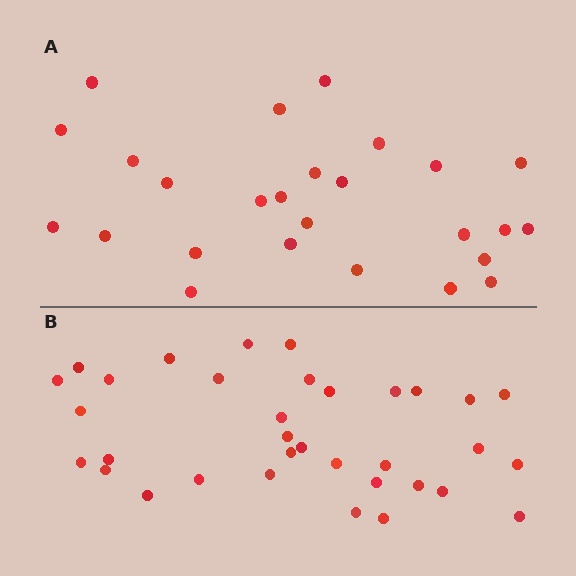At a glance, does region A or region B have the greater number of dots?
Region B (the bottom region) has more dots.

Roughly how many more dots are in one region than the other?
Region B has roughly 8 or so more dots than region A.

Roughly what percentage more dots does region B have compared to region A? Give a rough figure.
About 30% more.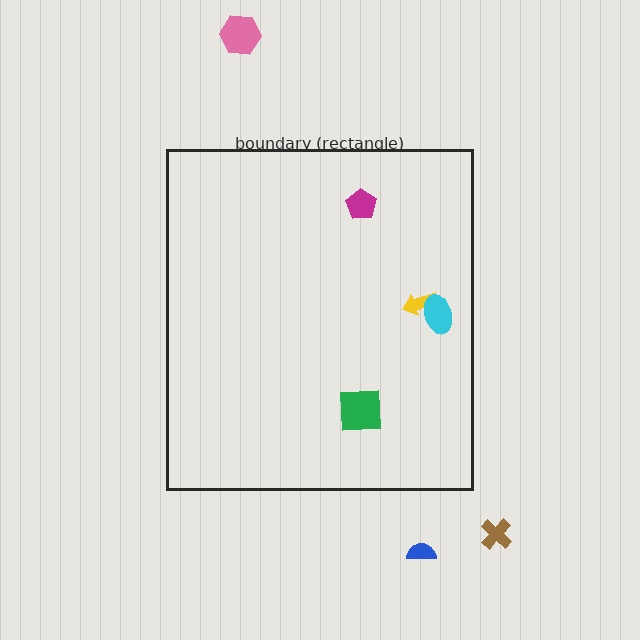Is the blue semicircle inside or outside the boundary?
Outside.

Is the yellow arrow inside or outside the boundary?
Inside.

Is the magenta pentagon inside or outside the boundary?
Inside.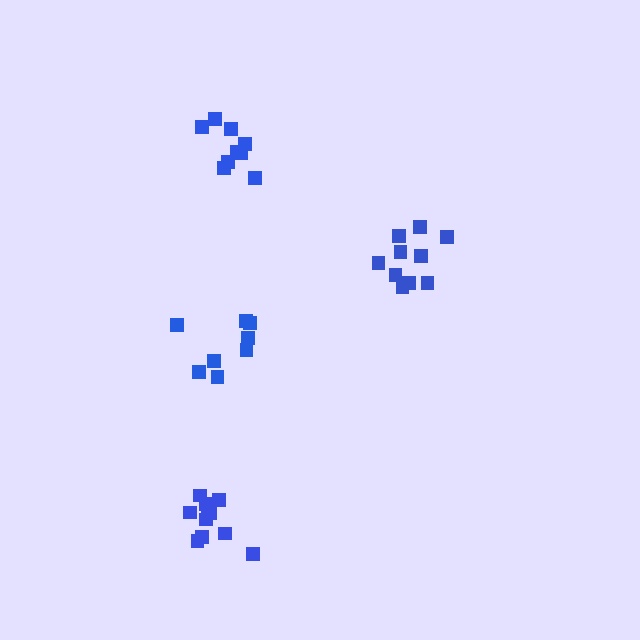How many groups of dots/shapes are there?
There are 4 groups.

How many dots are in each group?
Group 1: 10 dots, Group 2: 11 dots, Group 3: 8 dots, Group 4: 9 dots (38 total).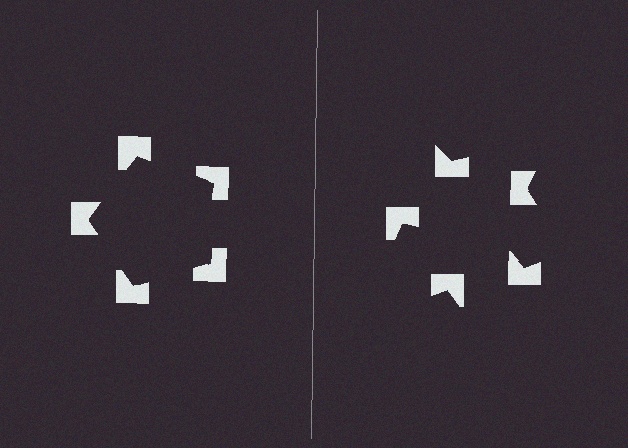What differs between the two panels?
The notched squares are positioned identically on both sides; only the wedge orientations differ. On the left they align to a pentagon; on the right they are misaligned.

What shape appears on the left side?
An illusory pentagon.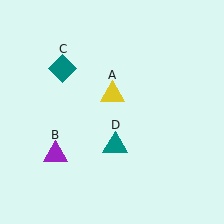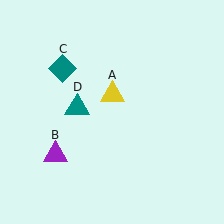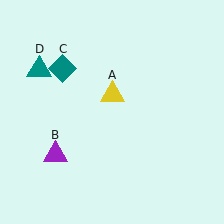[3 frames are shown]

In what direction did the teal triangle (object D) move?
The teal triangle (object D) moved up and to the left.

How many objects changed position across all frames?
1 object changed position: teal triangle (object D).